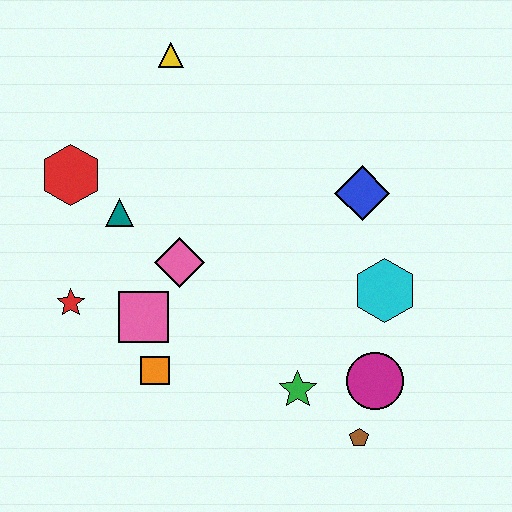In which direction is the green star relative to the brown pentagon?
The green star is to the left of the brown pentagon.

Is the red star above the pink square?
Yes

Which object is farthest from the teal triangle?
The brown pentagon is farthest from the teal triangle.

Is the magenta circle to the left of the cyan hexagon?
Yes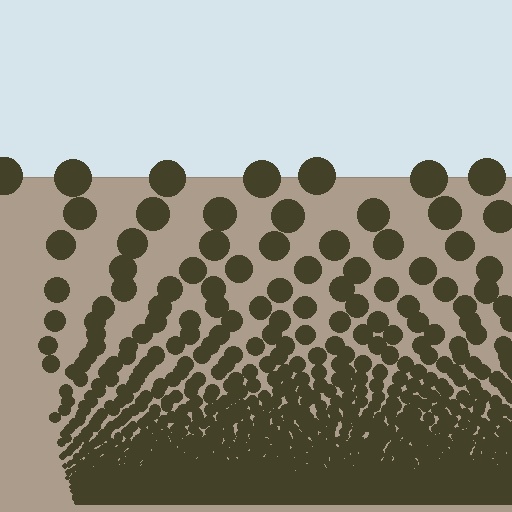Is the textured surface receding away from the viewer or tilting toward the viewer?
The surface appears to tilt toward the viewer. Texture elements get larger and sparser toward the top.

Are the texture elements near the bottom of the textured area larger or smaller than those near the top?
Smaller. The gradient is inverted — elements near the bottom are smaller and denser.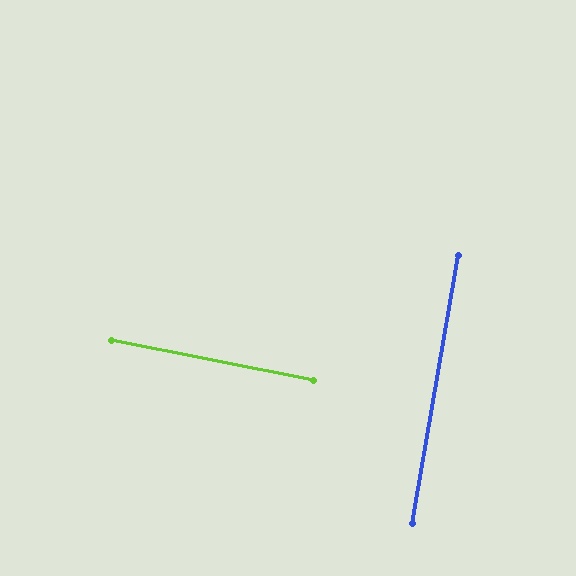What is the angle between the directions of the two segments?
Approximately 89 degrees.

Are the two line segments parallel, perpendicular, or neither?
Perpendicular — they meet at approximately 89°.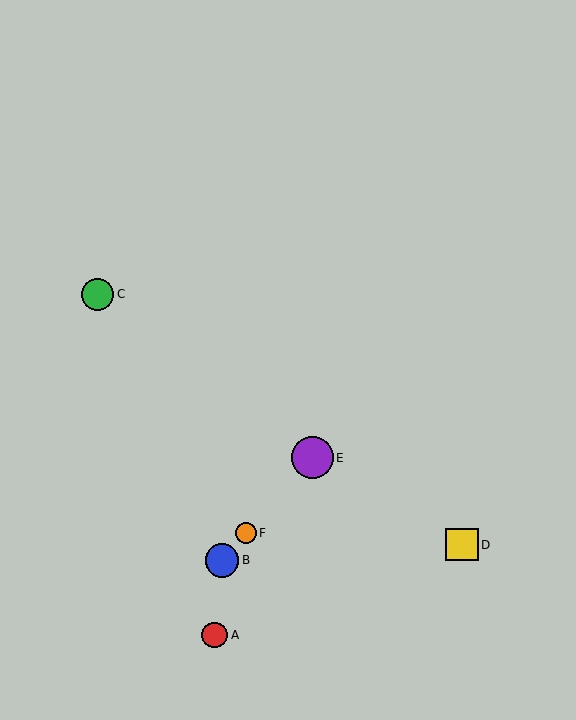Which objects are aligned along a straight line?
Objects B, E, F are aligned along a straight line.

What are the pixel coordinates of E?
Object E is at (312, 458).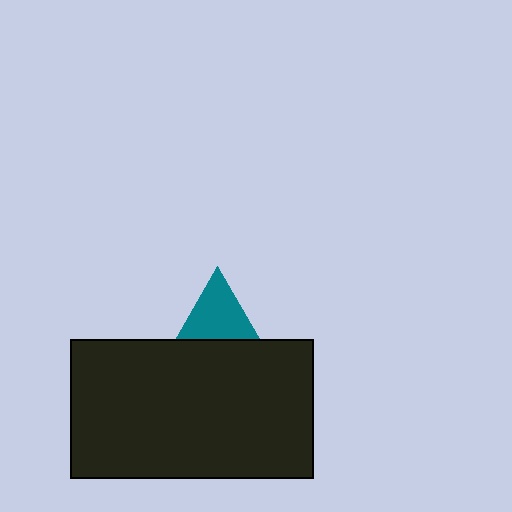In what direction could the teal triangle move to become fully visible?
The teal triangle could move up. That would shift it out from behind the black rectangle entirely.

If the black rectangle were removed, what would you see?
You would see the complete teal triangle.